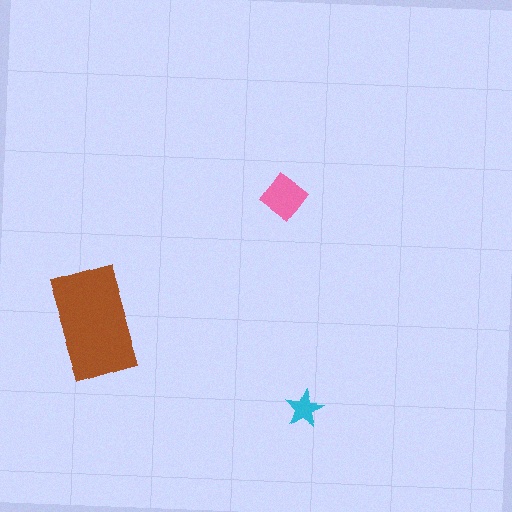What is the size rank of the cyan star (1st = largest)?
3rd.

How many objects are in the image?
There are 3 objects in the image.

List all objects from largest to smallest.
The brown rectangle, the pink diamond, the cyan star.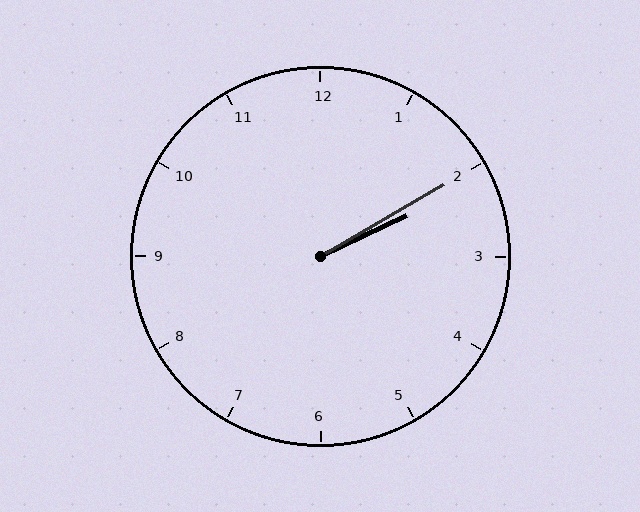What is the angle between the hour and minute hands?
Approximately 5 degrees.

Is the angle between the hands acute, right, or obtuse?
It is acute.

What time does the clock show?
2:10.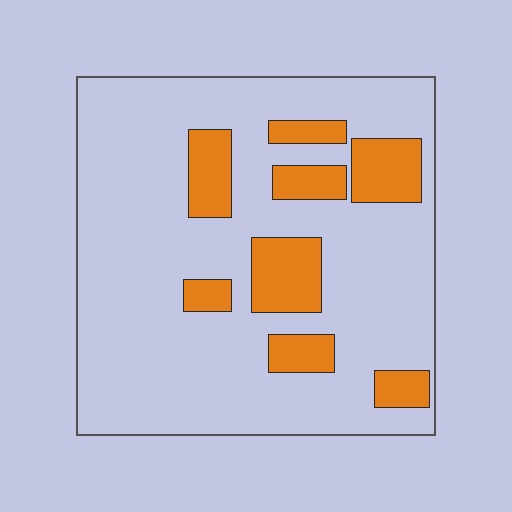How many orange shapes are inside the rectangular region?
8.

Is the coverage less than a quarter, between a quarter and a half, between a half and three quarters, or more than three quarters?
Less than a quarter.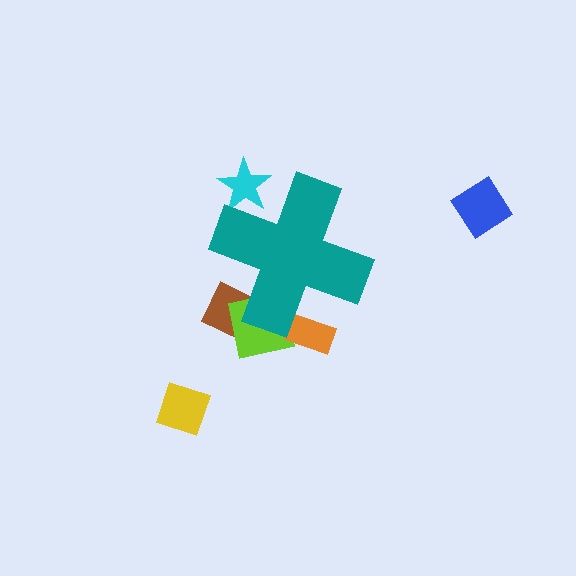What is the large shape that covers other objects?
A teal cross.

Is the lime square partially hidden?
Yes, the lime square is partially hidden behind the teal cross.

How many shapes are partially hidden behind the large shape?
4 shapes are partially hidden.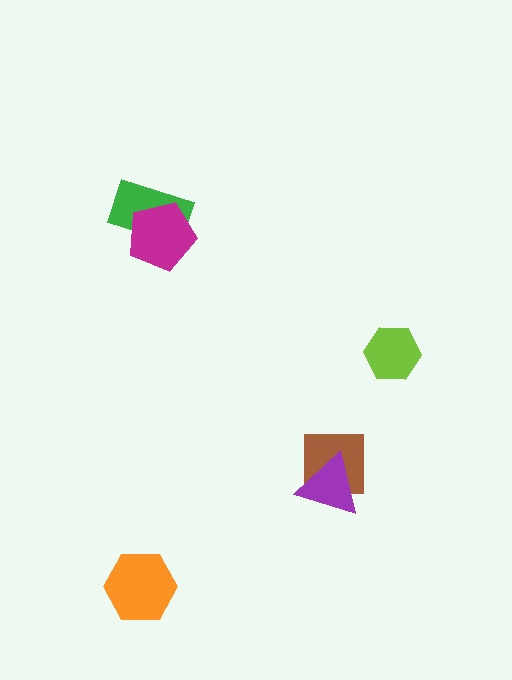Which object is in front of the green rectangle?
The magenta pentagon is in front of the green rectangle.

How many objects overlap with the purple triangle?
1 object overlaps with the purple triangle.